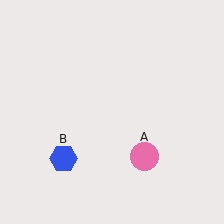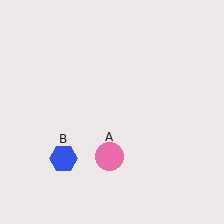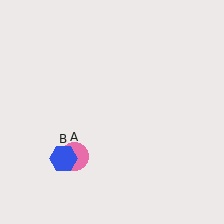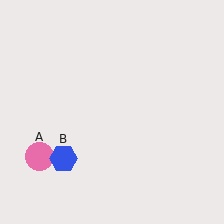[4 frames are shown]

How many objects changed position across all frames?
1 object changed position: pink circle (object A).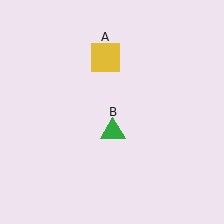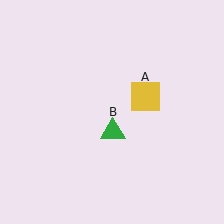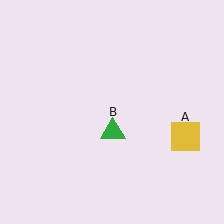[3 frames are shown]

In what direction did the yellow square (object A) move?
The yellow square (object A) moved down and to the right.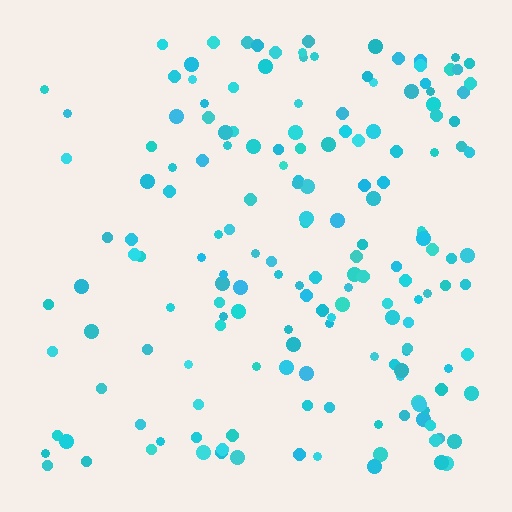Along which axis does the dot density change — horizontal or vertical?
Horizontal.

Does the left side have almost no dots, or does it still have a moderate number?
Still a moderate number, just noticeably fewer than the right.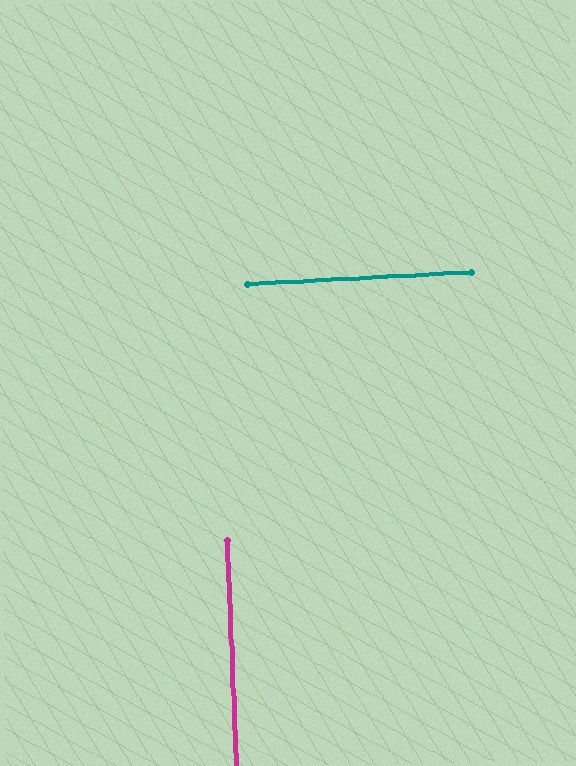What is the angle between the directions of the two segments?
Approximately 89 degrees.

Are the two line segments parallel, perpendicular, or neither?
Perpendicular — they meet at approximately 89°.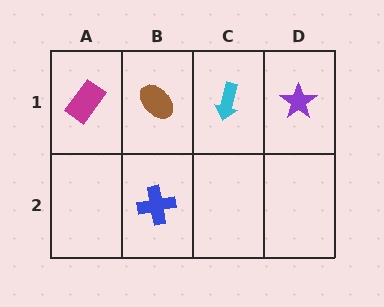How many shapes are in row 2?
1 shape.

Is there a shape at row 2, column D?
No, that cell is empty.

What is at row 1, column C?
A cyan arrow.